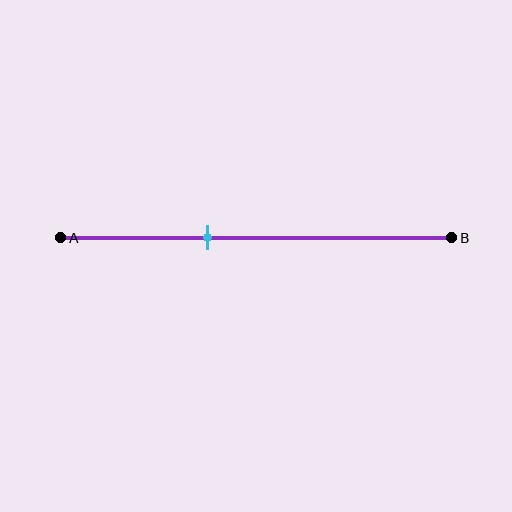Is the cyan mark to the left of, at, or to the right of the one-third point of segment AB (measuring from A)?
The cyan mark is to the right of the one-third point of segment AB.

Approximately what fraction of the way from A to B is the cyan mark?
The cyan mark is approximately 40% of the way from A to B.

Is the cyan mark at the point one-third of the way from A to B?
No, the mark is at about 40% from A, not at the 33% one-third point.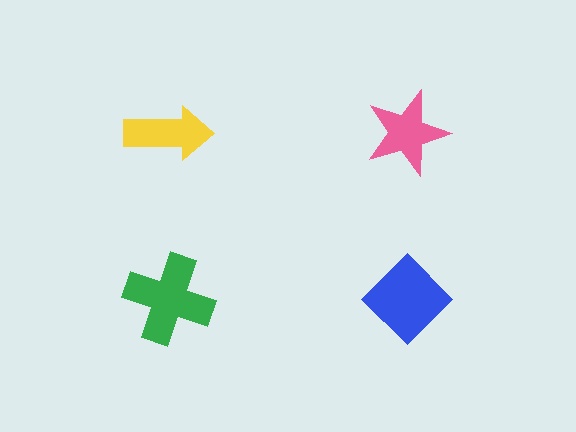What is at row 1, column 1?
A yellow arrow.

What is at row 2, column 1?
A green cross.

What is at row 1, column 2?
A pink star.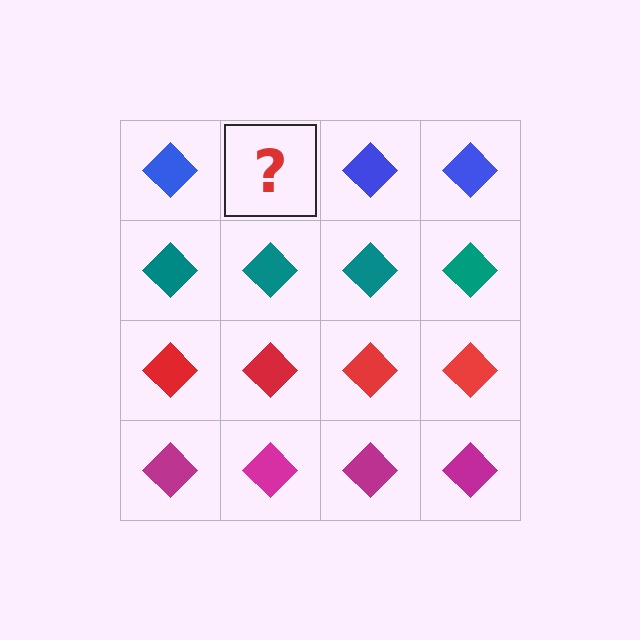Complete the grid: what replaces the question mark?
The question mark should be replaced with a blue diamond.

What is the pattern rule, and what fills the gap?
The rule is that each row has a consistent color. The gap should be filled with a blue diamond.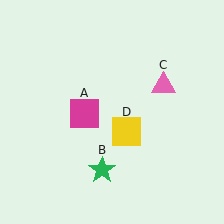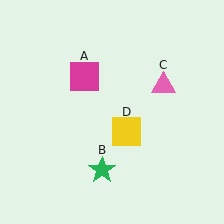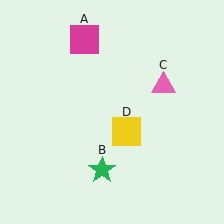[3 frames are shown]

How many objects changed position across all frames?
1 object changed position: magenta square (object A).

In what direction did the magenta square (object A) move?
The magenta square (object A) moved up.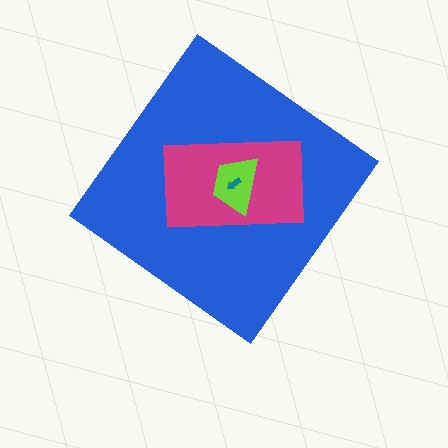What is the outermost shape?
The blue diamond.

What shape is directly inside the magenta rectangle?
The lime trapezoid.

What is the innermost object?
The teal arrow.